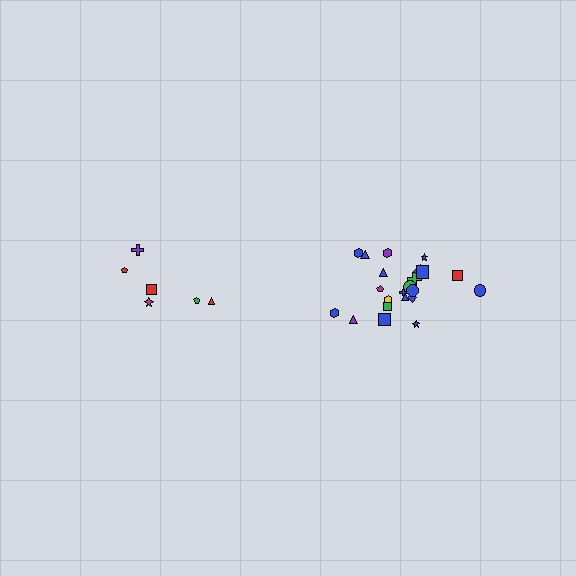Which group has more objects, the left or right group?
The right group.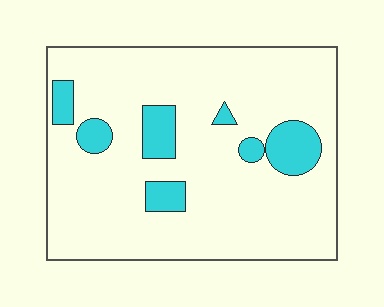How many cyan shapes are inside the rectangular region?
7.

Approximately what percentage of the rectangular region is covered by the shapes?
Approximately 15%.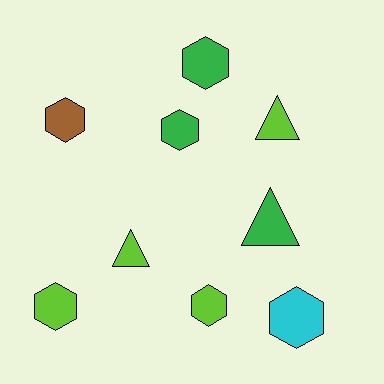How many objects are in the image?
There are 9 objects.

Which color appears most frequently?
Lime, with 4 objects.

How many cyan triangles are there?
There are no cyan triangles.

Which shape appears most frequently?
Hexagon, with 6 objects.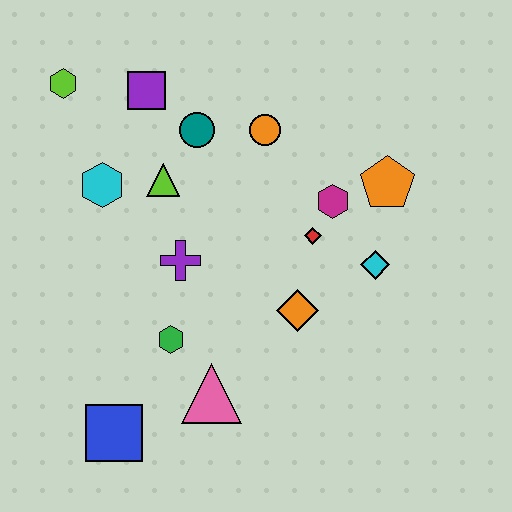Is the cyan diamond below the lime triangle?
Yes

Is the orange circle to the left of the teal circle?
No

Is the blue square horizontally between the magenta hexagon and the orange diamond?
No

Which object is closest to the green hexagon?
The pink triangle is closest to the green hexagon.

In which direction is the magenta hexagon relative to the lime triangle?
The magenta hexagon is to the right of the lime triangle.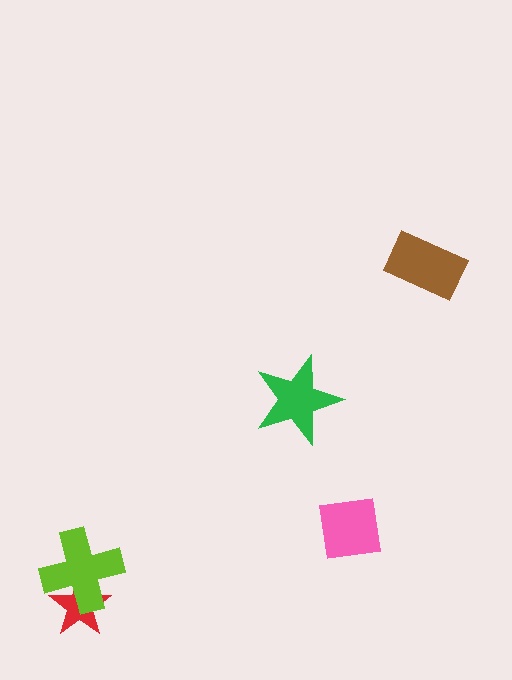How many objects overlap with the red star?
1 object overlaps with the red star.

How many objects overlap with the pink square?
0 objects overlap with the pink square.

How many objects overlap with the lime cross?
1 object overlaps with the lime cross.